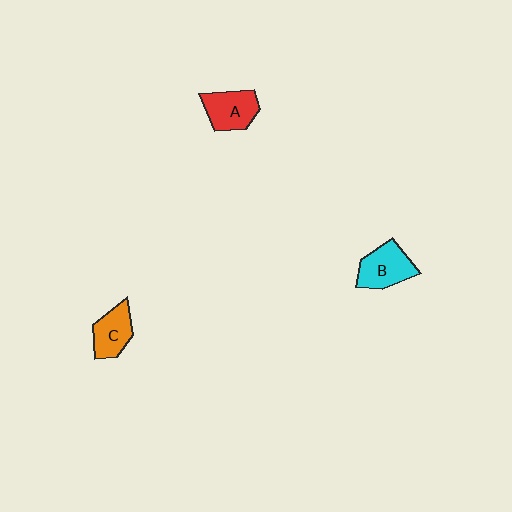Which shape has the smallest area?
Shape C (orange).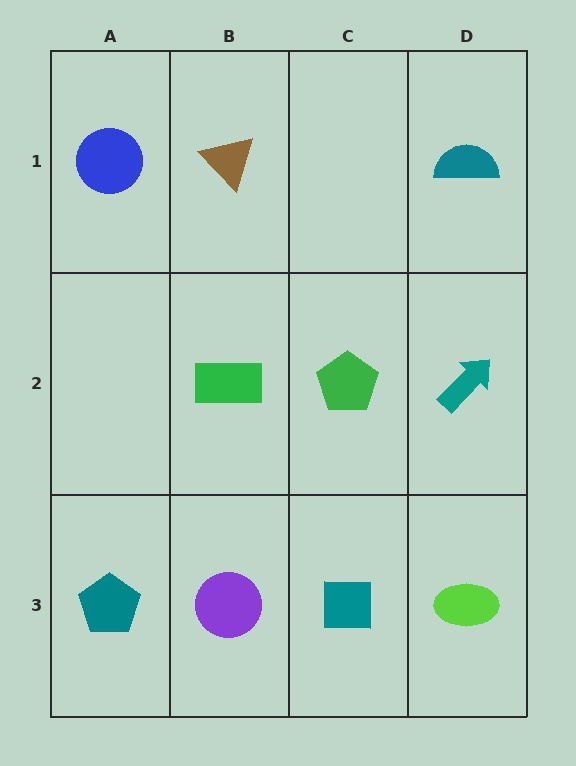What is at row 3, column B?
A purple circle.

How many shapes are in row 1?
3 shapes.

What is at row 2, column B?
A green rectangle.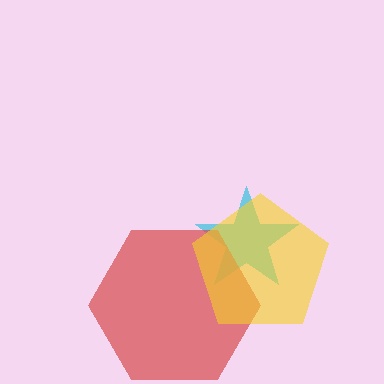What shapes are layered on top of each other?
The layered shapes are: a cyan star, a red hexagon, a yellow pentagon.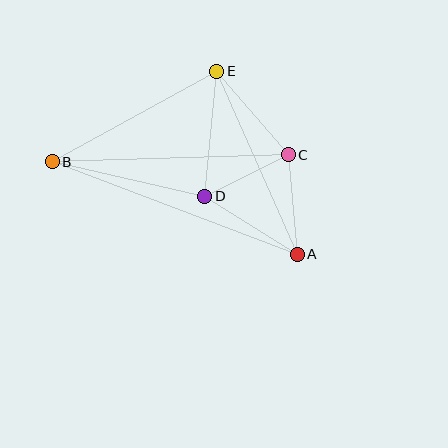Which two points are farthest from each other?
Points A and B are farthest from each other.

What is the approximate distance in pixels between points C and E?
The distance between C and E is approximately 110 pixels.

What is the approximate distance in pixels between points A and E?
The distance between A and E is approximately 200 pixels.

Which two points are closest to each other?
Points C and D are closest to each other.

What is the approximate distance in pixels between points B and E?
The distance between B and E is approximately 188 pixels.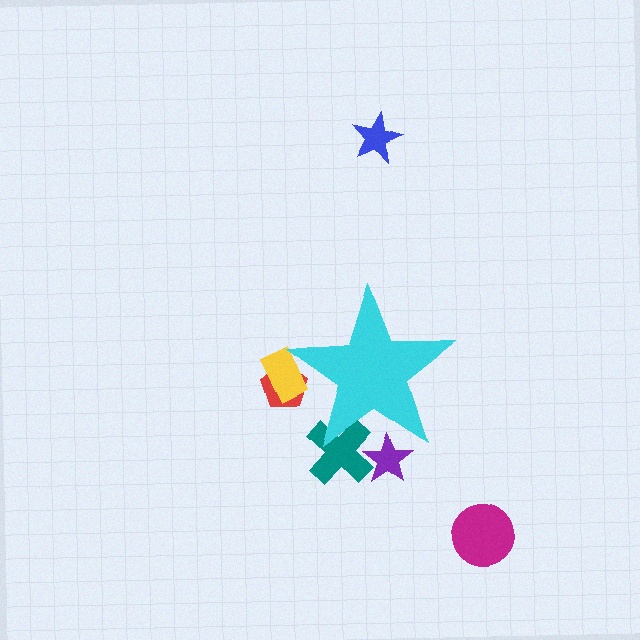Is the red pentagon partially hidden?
Yes, the red pentagon is partially hidden behind the cyan star.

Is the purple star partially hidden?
Yes, the purple star is partially hidden behind the cyan star.